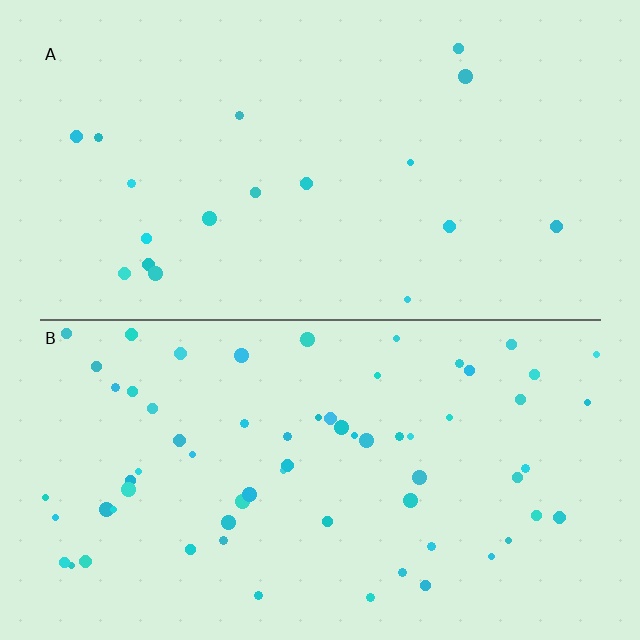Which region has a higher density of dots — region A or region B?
B (the bottom).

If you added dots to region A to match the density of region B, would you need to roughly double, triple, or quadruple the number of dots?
Approximately quadruple.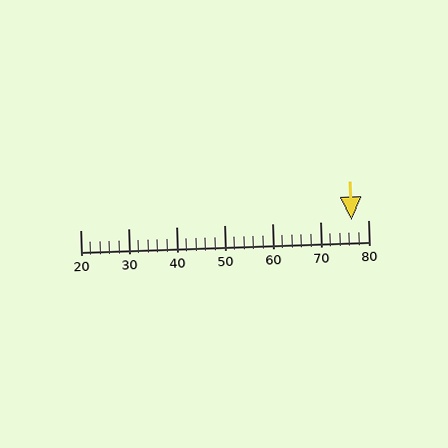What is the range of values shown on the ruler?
The ruler shows values from 20 to 80.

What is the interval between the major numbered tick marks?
The major tick marks are spaced 10 units apart.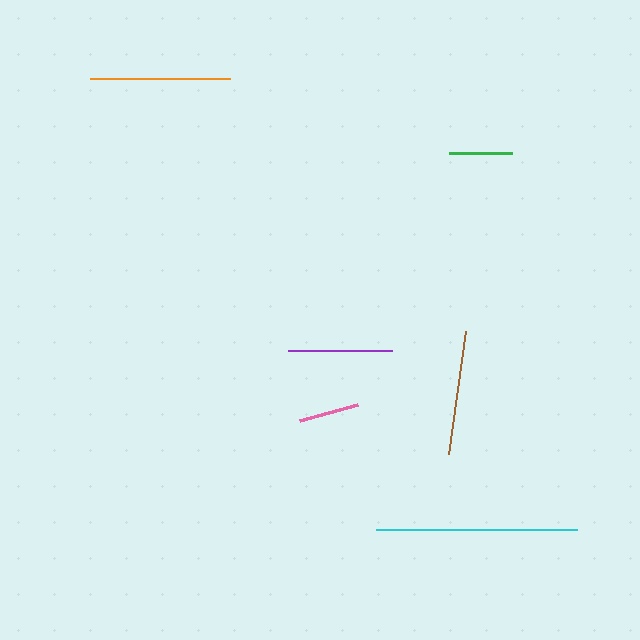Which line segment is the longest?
The cyan line is the longest at approximately 202 pixels.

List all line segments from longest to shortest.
From longest to shortest: cyan, orange, brown, purple, green, pink.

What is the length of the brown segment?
The brown segment is approximately 124 pixels long.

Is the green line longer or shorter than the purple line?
The purple line is longer than the green line.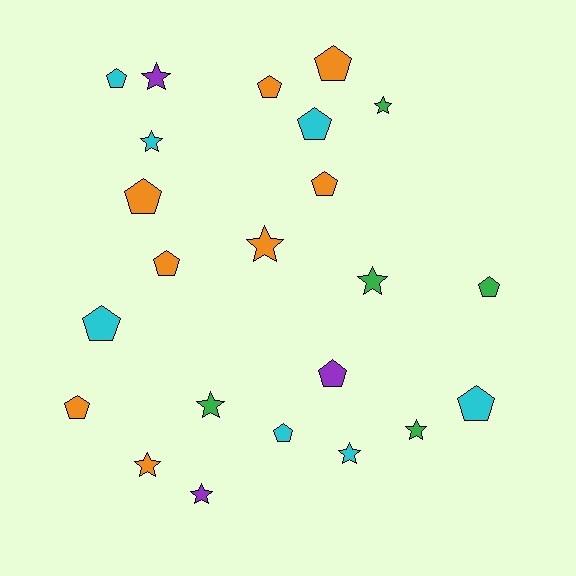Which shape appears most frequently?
Pentagon, with 13 objects.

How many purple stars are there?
There are 2 purple stars.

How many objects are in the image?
There are 23 objects.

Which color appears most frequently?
Orange, with 8 objects.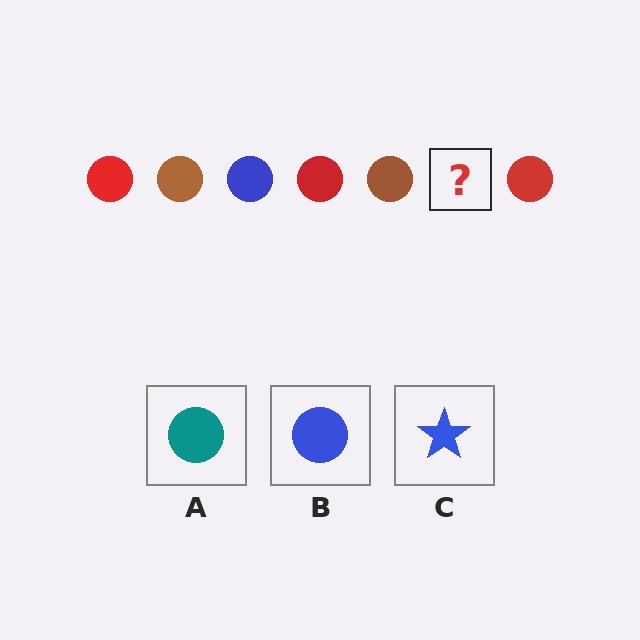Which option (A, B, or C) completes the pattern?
B.